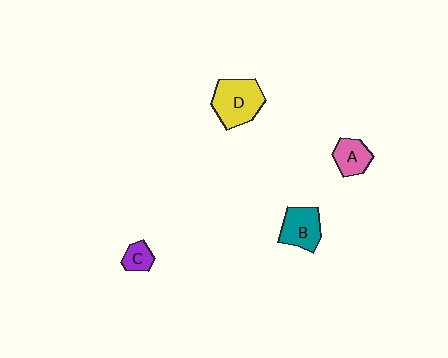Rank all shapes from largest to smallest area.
From largest to smallest: D (yellow), B (teal), A (pink), C (purple).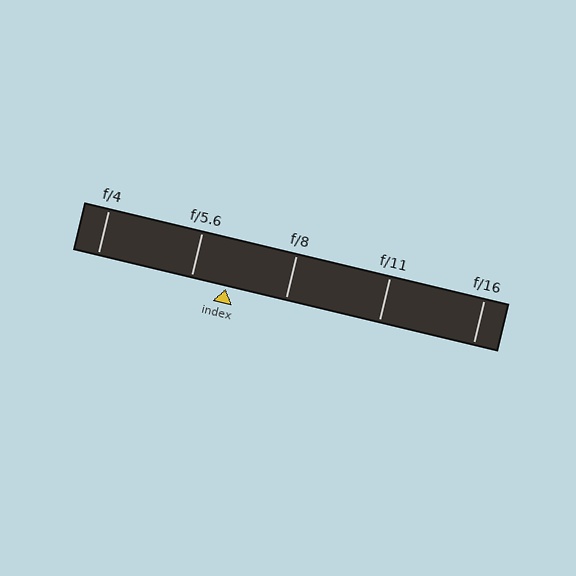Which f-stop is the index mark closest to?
The index mark is closest to f/5.6.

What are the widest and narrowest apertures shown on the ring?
The widest aperture shown is f/4 and the narrowest is f/16.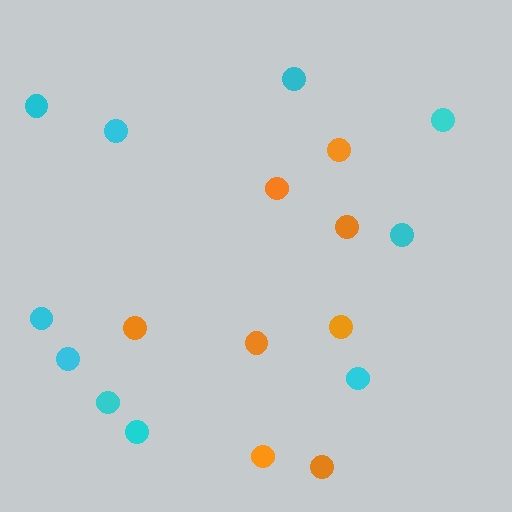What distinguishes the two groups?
There are 2 groups: one group of cyan circles (10) and one group of orange circles (8).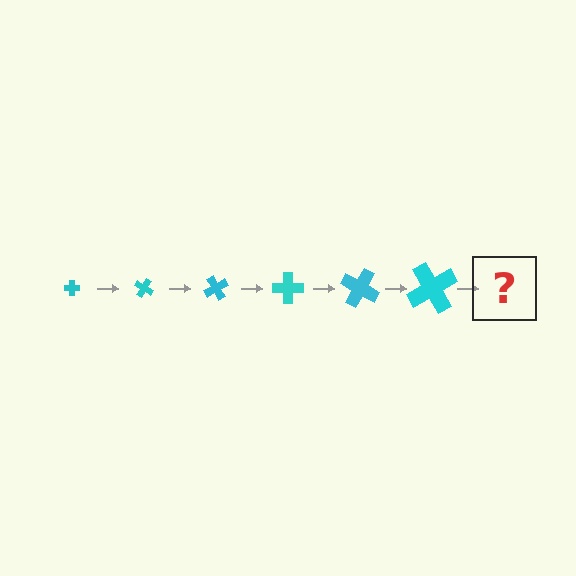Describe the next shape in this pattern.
It should be a cross, larger than the previous one and rotated 180 degrees from the start.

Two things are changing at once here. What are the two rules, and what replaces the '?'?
The two rules are that the cross grows larger each step and it rotates 30 degrees each step. The '?' should be a cross, larger than the previous one and rotated 180 degrees from the start.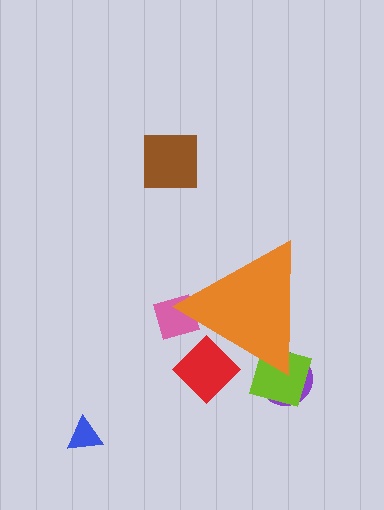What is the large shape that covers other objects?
An orange triangle.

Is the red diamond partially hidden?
Yes, the red diamond is partially hidden behind the orange triangle.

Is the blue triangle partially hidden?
No, the blue triangle is fully visible.